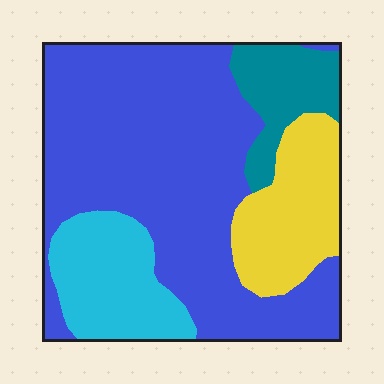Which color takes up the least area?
Teal, at roughly 10%.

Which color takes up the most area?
Blue, at roughly 60%.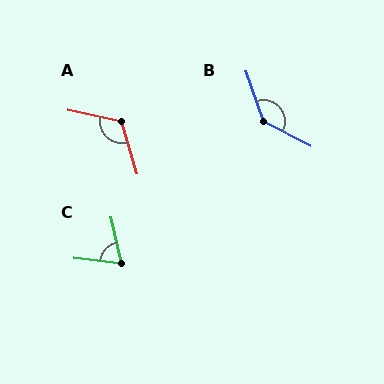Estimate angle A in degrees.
Approximately 119 degrees.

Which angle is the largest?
B, at approximately 137 degrees.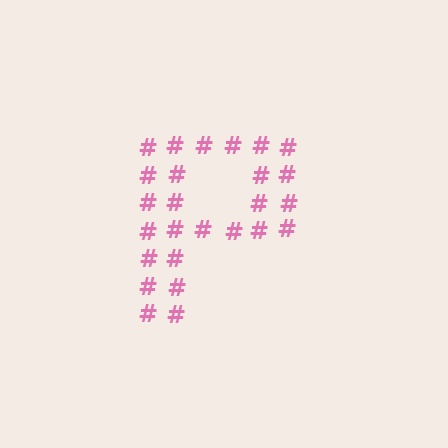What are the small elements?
The small elements are hash symbols.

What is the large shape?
The large shape is the letter P.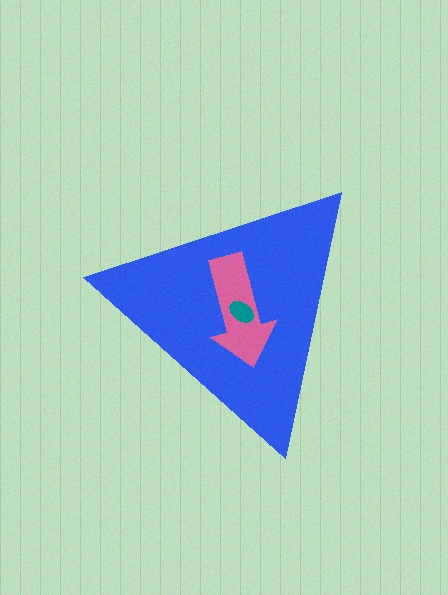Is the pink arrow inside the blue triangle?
Yes.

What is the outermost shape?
The blue triangle.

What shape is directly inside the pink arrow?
The teal ellipse.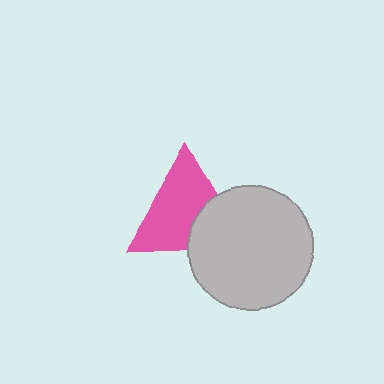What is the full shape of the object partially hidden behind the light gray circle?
The partially hidden object is a pink triangle.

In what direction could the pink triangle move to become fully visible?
The pink triangle could move toward the upper-left. That would shift it out from behind the light gray circle entirely.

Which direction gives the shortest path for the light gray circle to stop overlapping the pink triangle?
Moving toward the lower-right gives the shortest separation.